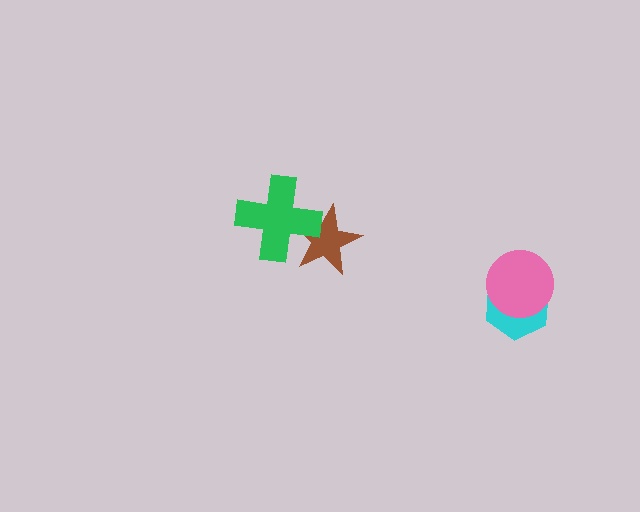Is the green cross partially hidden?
No, no other shape covers it.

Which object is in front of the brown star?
The green cross is in front of the brown star.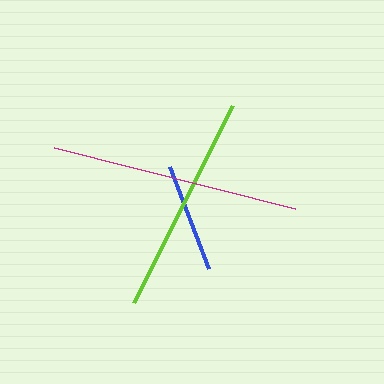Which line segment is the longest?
The magenta line is the longest at approximately 248 pixels.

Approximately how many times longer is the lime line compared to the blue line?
The lime line is approximately 2.0 times the length of the blue line.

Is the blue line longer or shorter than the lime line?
The lime line is longer than the blue line.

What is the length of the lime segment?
The lime segment is approximately 221 pixels long.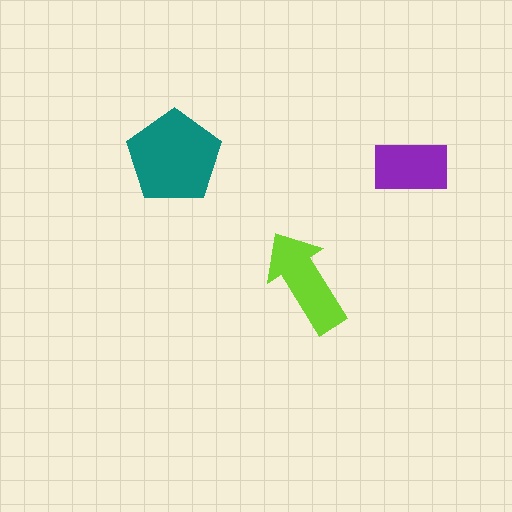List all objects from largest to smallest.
The teal pentagon, the lime arrow, the purple rectangle.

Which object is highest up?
The teal pentagon is topmost.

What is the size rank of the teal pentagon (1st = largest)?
1st.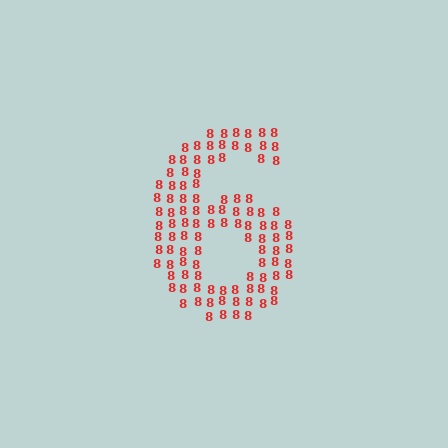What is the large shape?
The large shape is the digit 6.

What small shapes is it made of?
It is made of small digit 8's.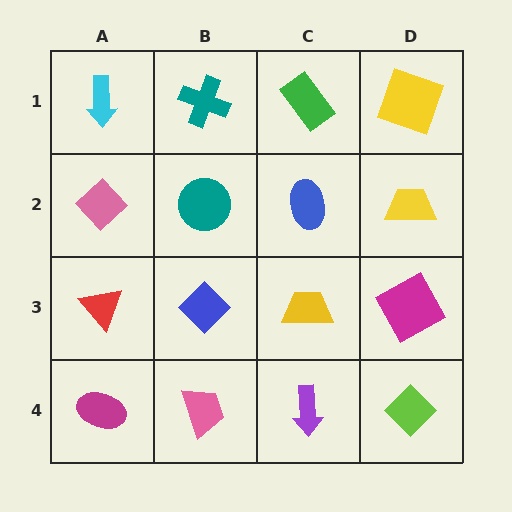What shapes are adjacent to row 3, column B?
A teal circle (row 2, column B), a pink trapezoid (row 4, column B), a red triangle (row 3, column A), a yellow trapezoid (row 3, column C).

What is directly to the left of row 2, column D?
A blue ellipse.